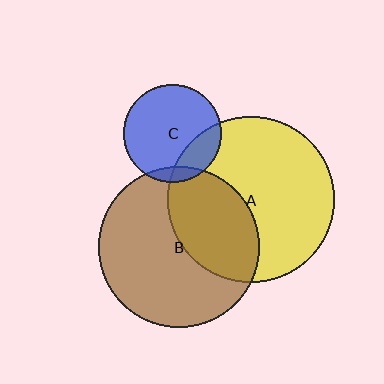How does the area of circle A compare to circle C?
Approximately 2.9 times.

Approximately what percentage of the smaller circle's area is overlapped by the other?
Approximately 10%.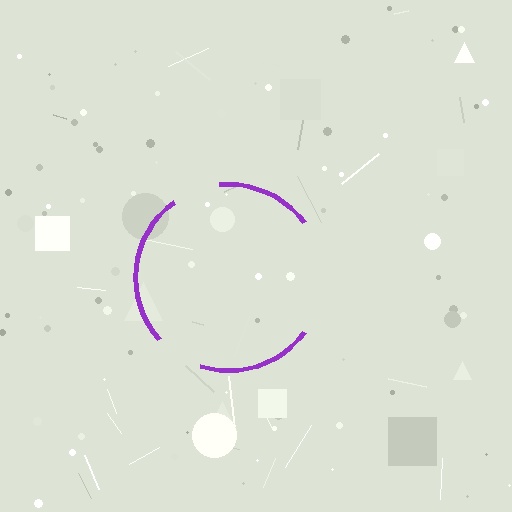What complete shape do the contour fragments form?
The contour fragments form a circle.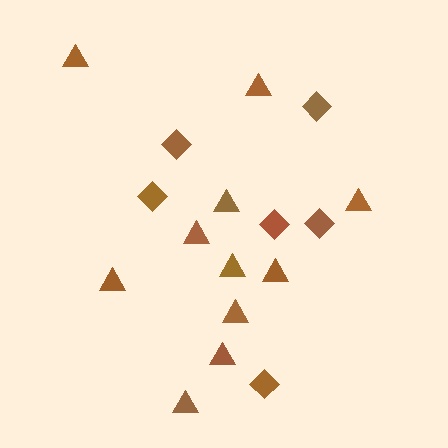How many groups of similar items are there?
There are 2 groups: one group of diamonds (6) and one group of triangles (11).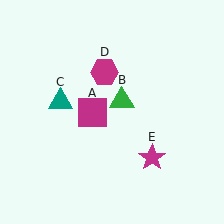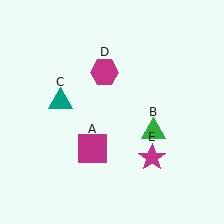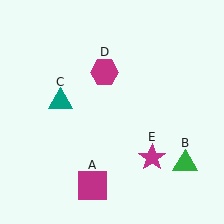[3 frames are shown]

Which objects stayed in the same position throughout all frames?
Teal triangle (object C) and magenta hexagon (object D) and magenta star (object E) remained stationary.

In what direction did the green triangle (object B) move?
The green triangle (object B) moved down and to the right.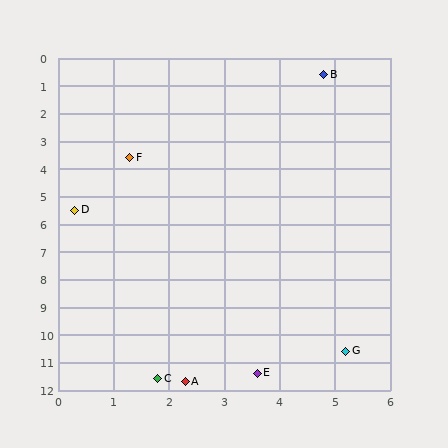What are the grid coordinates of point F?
Point F is at approximately (1.3, 3.6).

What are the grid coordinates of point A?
Point A is at approximately (2.3, 11.7).